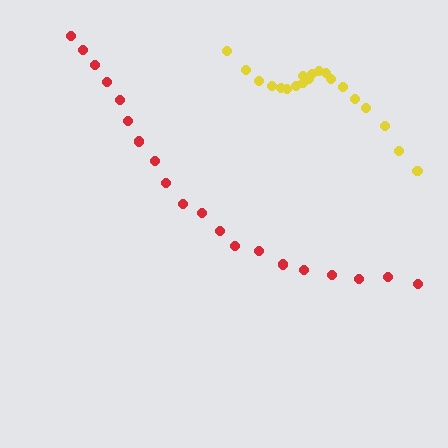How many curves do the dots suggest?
There are 2 distinct paths.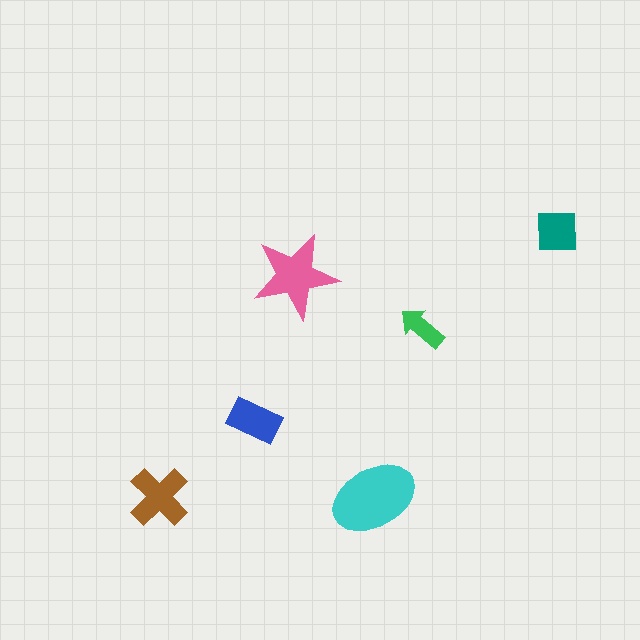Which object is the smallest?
The green arrow.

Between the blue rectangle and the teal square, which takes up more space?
The blue rectangle.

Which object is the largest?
The cyan ellipse.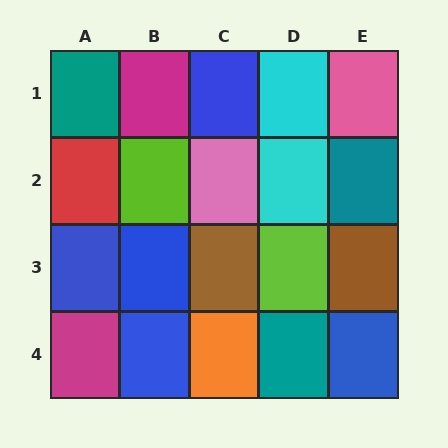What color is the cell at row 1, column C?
Blue.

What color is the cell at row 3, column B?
Blue.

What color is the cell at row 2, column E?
Teal.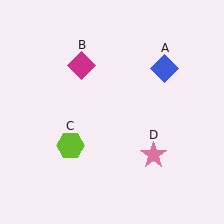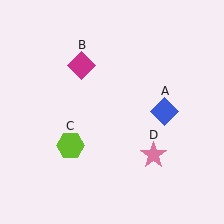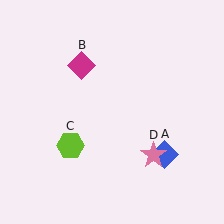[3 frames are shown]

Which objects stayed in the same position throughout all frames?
Magenta diamond (object B) and lime hexagon (object C) and pink star (object D) remained stationary.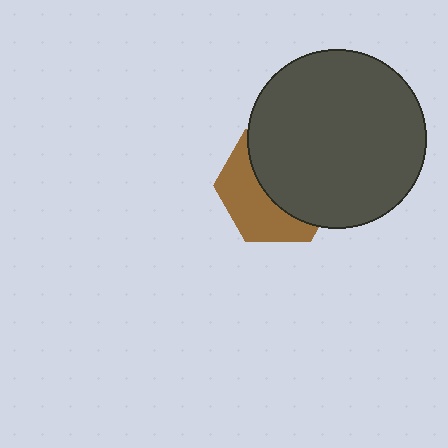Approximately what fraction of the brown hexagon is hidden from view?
Roughly 58% of the brown hexagon is hidden behind the dark gray circle.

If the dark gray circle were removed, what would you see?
You would see the complete brown hexagon.